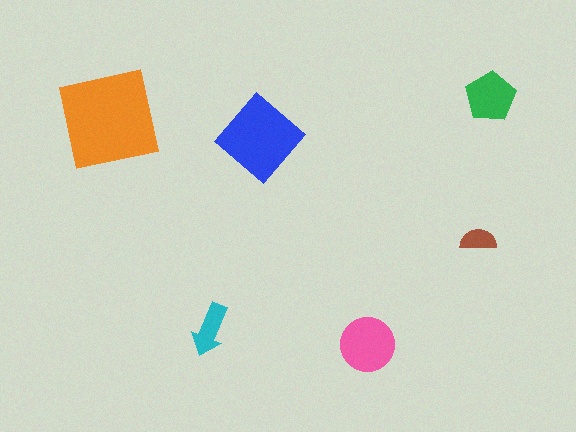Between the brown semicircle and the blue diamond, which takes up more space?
The blue diamond.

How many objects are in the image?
There are 6 objects in the image.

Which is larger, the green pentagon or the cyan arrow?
The green pentagon.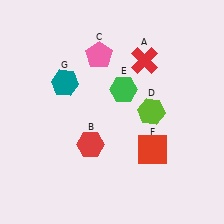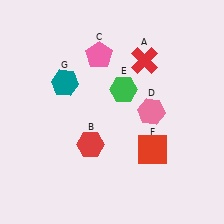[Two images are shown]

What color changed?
The hexagon (D) changed from lime in Image 1 to pink in Image 2.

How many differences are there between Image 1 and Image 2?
There is 1 difference between the two images.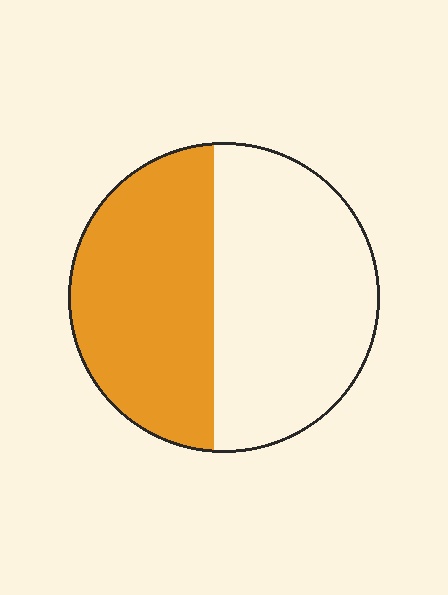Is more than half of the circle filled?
No.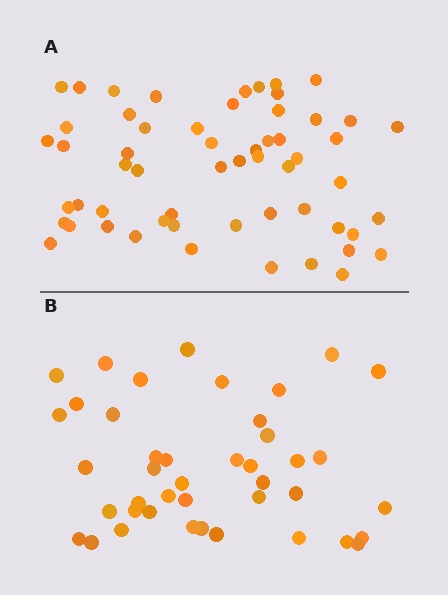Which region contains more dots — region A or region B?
Region A (the top region) has more dots.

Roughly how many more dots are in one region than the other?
Region A has approximately 15 more dots than region B.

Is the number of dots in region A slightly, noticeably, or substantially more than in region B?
Region A has noticeably more, but not dramatically so. The ratio is roughly 1.4 to 1.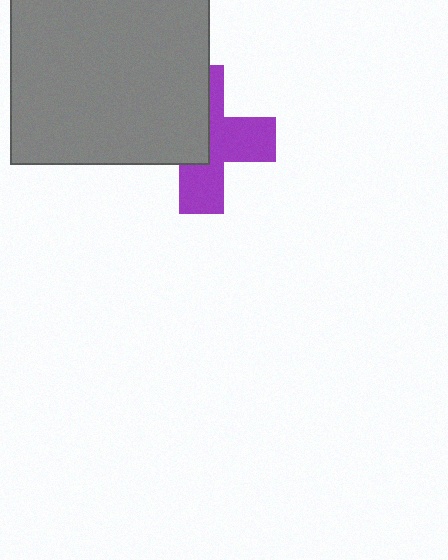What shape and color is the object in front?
The object in front is a gray square.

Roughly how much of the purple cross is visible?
About half of it is visible (roughly 52%).